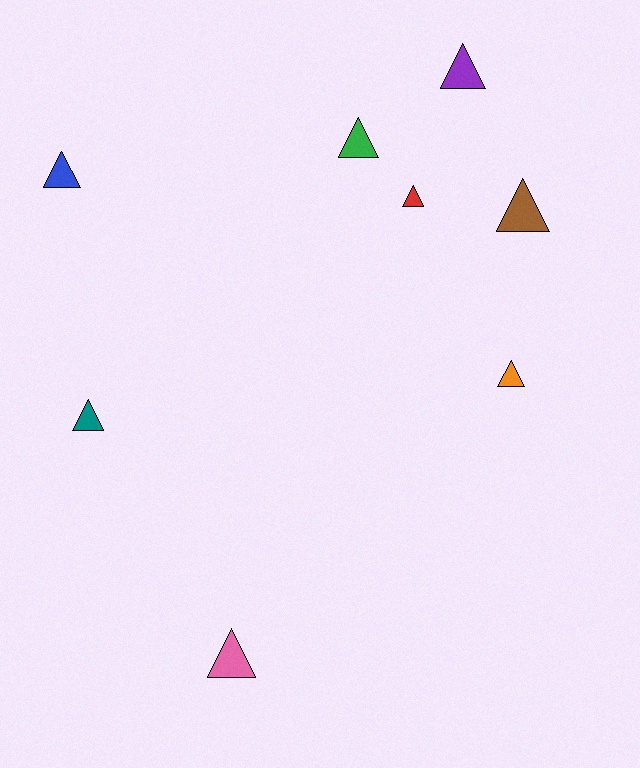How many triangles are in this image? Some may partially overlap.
There are 8 triangles.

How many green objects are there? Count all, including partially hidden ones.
There is 1 green object.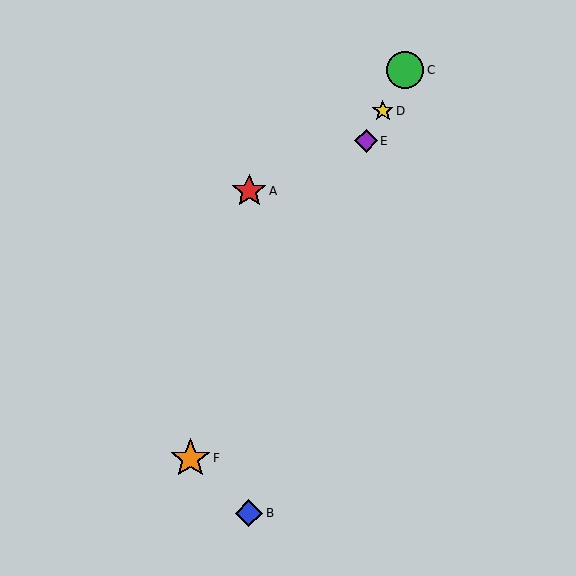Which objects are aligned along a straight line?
Objects C, D, E, F are aligned along a straight line.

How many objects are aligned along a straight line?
4 objects (C, D, E, F) are aligned along a straight line.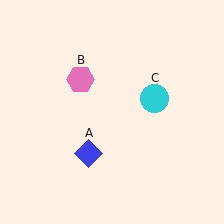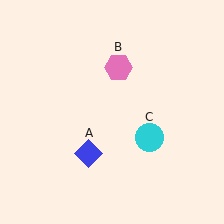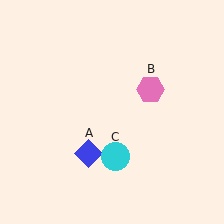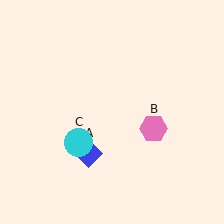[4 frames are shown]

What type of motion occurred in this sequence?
The pink hexagon (object B), cyan circle (object C) rotated clockwise around the center of the scene.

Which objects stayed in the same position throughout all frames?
Blue diamond (object A) remained stationary.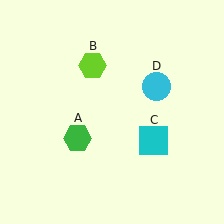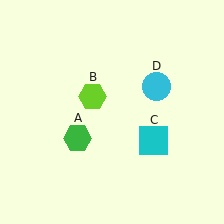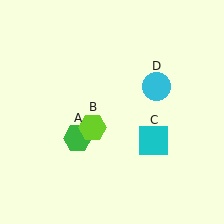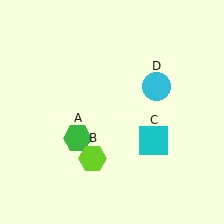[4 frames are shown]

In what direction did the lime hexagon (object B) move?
The lime hexagon (object B) moved down.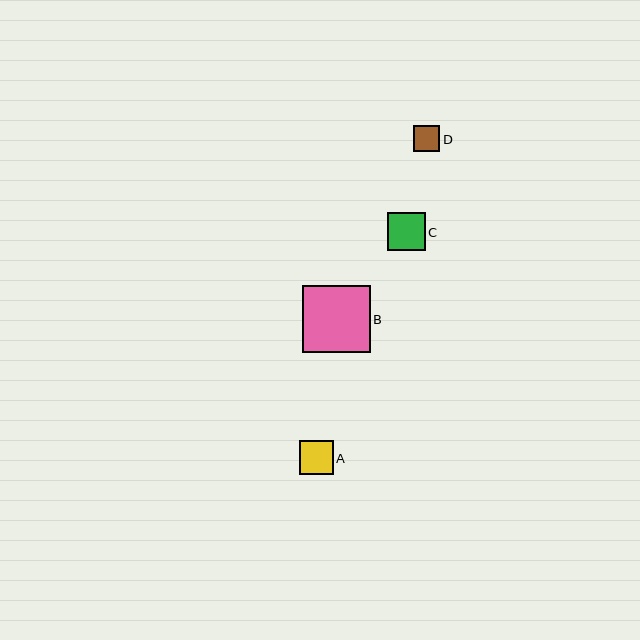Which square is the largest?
Square B is the largest with a size of approximately 68 pixels.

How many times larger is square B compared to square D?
Square B is approximately 2.6 times the size of square D.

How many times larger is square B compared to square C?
Square B is approximately 1.8 times the size of square C.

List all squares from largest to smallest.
From largest to smallest: B, C, A, D.